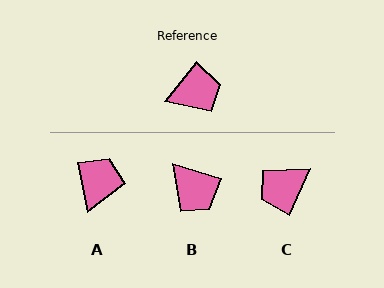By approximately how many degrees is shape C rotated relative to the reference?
Approximately 165 degrees clockwise.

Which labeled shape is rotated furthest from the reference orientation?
C, about 165 degrees away.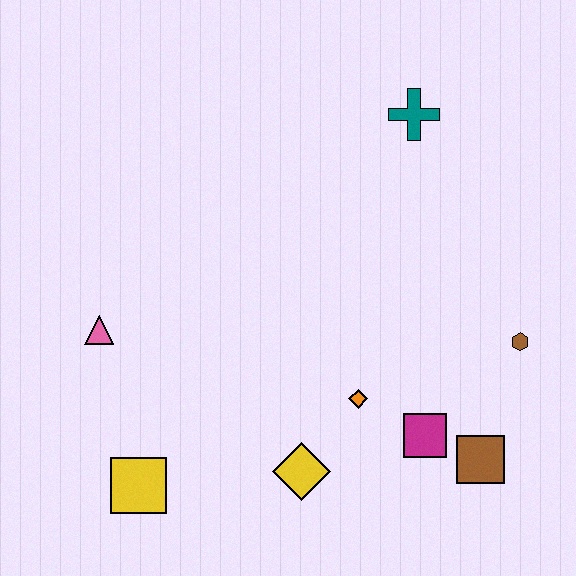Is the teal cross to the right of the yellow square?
Yes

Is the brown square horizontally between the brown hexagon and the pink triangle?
Yes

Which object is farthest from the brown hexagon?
The pink triangle is farthest from the brown hexagon.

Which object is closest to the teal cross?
The brown hexagon is closest to the teal cross.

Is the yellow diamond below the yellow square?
No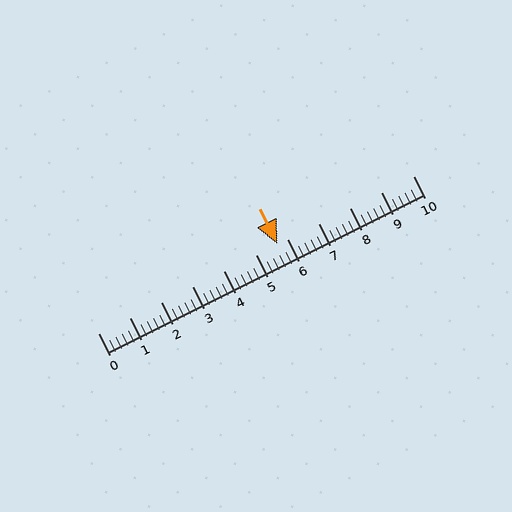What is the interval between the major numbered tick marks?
The major tick marks are spaced 1 units apart.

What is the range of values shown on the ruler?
The ruler shows values from 0 to 10.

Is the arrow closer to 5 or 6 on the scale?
The arrow is closer to 6.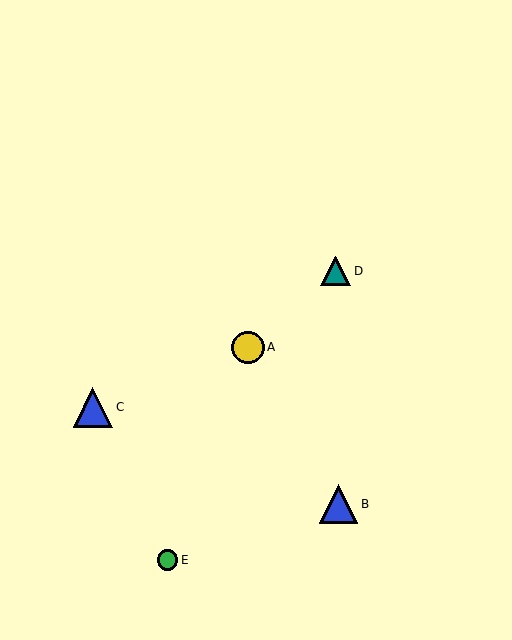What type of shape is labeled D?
Shape D is a teal triangle.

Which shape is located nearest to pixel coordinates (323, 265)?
The teal triangle (labeled D) at (336, 271) is nearest to that location.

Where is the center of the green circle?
The center of the green circle is at (168, 560).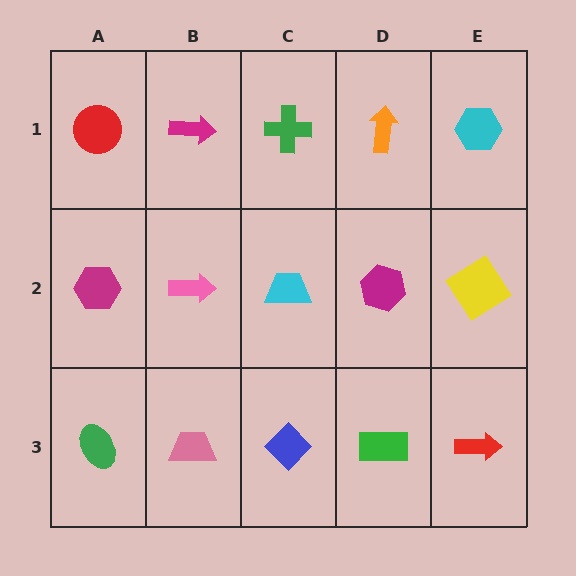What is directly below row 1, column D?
A magenta hexagon.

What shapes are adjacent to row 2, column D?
An orange arrow (row 1, column D), a green rectangle (row 3, column D), a cyan trapezoid (row 2, column C), a yellow diamond (row 2, column E).